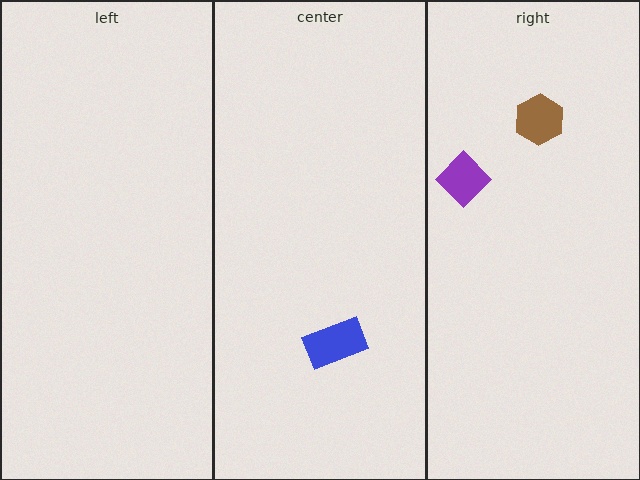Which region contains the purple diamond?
The right region.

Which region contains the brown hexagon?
The right region.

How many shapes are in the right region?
2.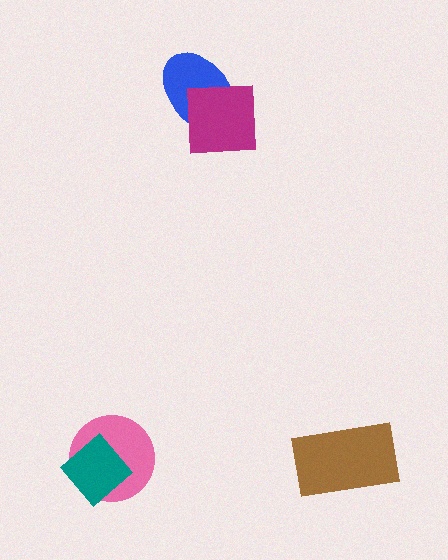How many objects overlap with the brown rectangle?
0 objects overlap with the brown rectangle.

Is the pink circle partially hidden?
Yes, it is partially covered by another shape.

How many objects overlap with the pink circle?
1 object overlaps with the pink circle.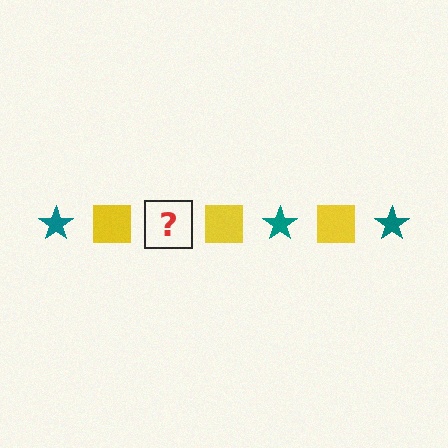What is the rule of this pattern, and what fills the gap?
The rule is that the pattern alternates between teal star and yellow square. The gap should be filled with a teal star.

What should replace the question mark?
The question mark should be replaced with a teal star.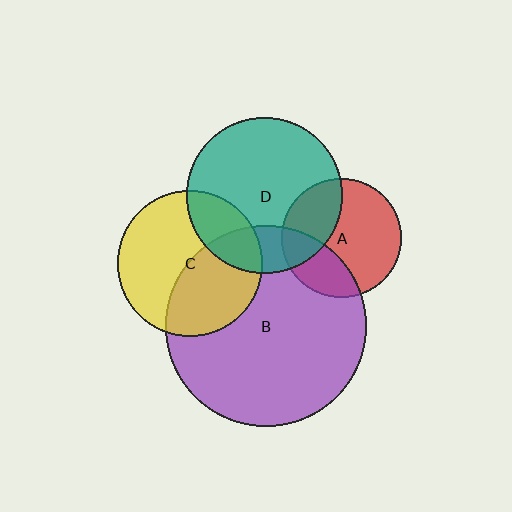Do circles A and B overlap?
Yes.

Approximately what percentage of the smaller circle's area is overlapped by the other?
Approximately 30%.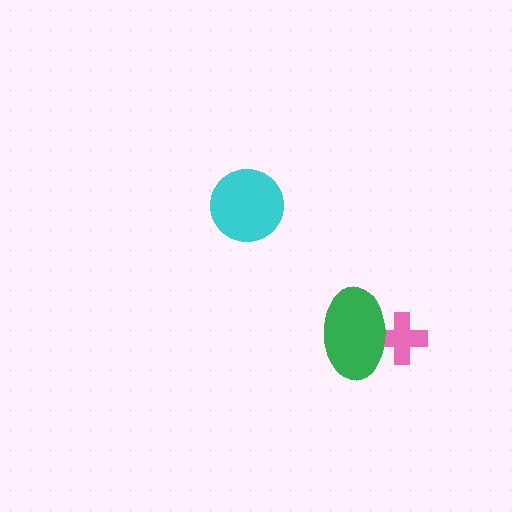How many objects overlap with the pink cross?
1 object overlaps with the pink cross.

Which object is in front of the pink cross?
The green ellipse is in front of the pink cross.